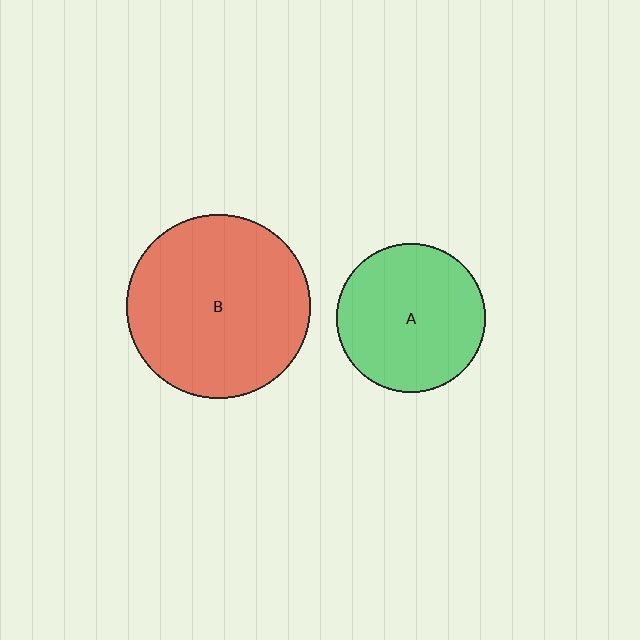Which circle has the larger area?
Circle B (red).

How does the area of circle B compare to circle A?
Approximately 1.5 times.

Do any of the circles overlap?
No, none of the circles overlap.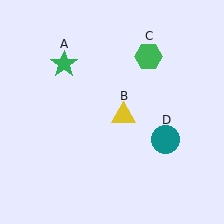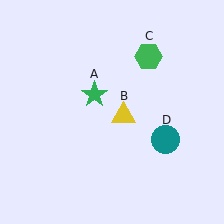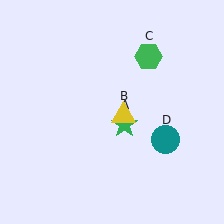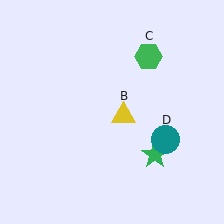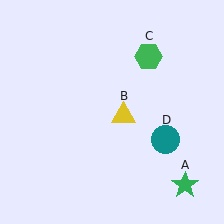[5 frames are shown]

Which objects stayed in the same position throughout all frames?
Yellow triangle (object B) and green hexagon (object C) and teal circle (object D) remained stationary.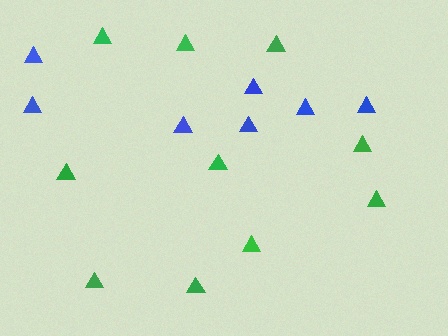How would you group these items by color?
There are 2 groups: one group of green triangles (10) and one group of blue triangles (7).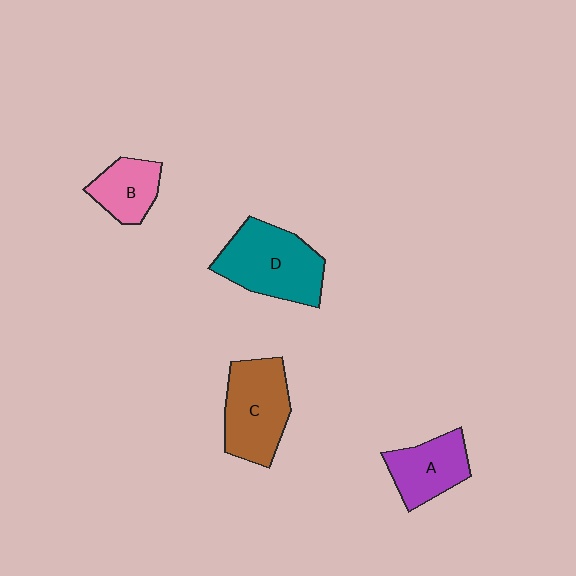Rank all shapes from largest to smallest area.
From largest to smallest: D (teal), C (brown), A (purple), B (pink).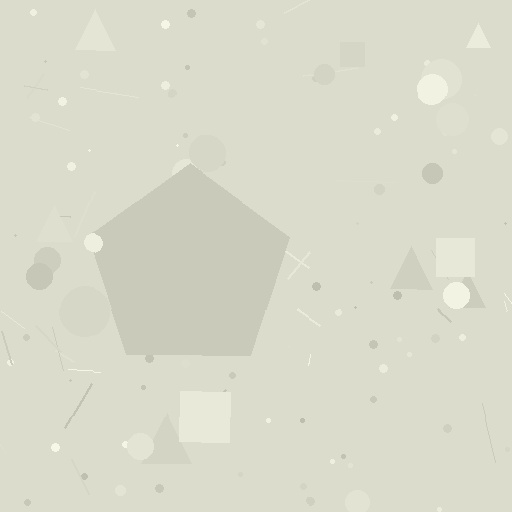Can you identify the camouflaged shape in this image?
The camouflaged shape is a pentagon.